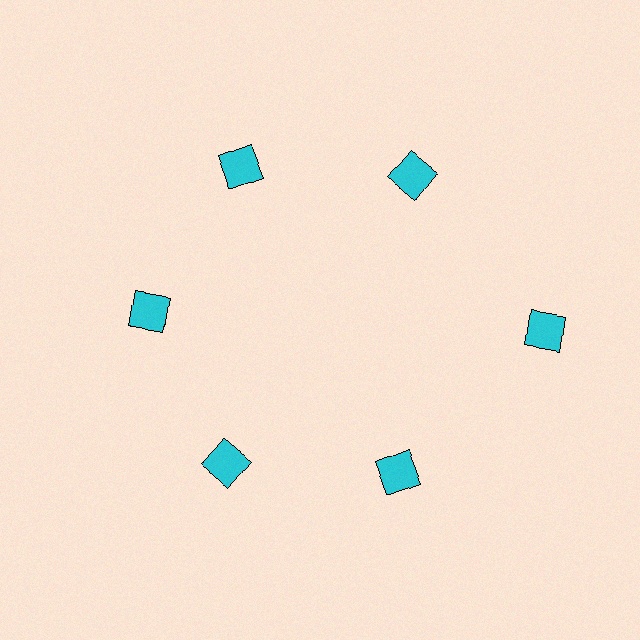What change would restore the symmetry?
The symmetry would be restored by moving it inward, back onto the ring so that all 6 squares sit at equal angles and equal distance from the center.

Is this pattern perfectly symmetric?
No. The 6 cyan squares are arranged in a ring, but one element near the 3 o'clock position is pushed outward from the center, breaking the 6-fold rotational symmetry.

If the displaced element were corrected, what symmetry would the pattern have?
It would have 6-fold rotational symmetry — the pattern would map onto itself every 60 degrees.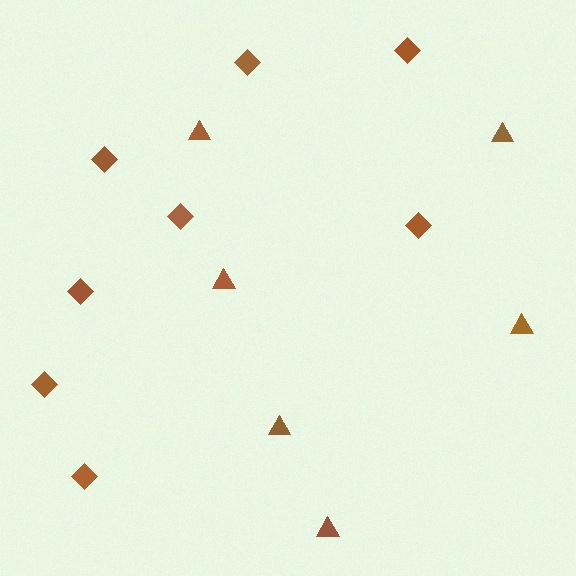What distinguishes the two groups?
There are 2 groups: one group of triangles (6) and one group of diamonds (8).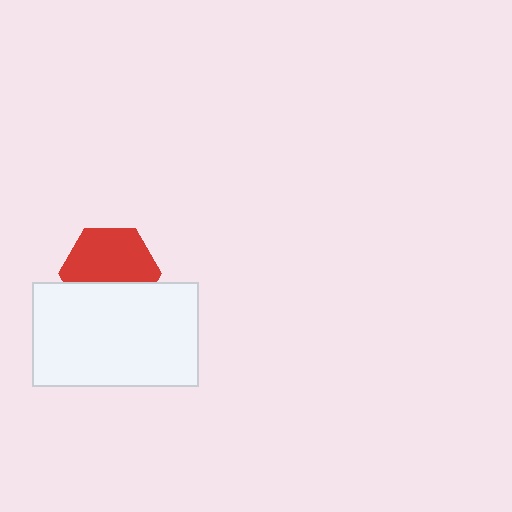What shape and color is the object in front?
The object in front is a white rectangle.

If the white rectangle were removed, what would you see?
You would see the complete red hexagon.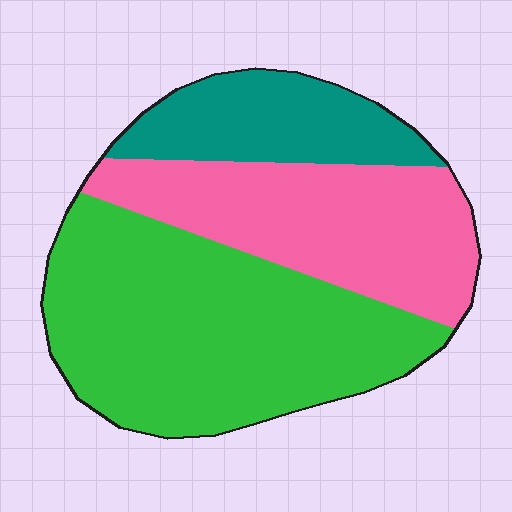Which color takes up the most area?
Green, at roughly 50%.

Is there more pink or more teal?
Pink.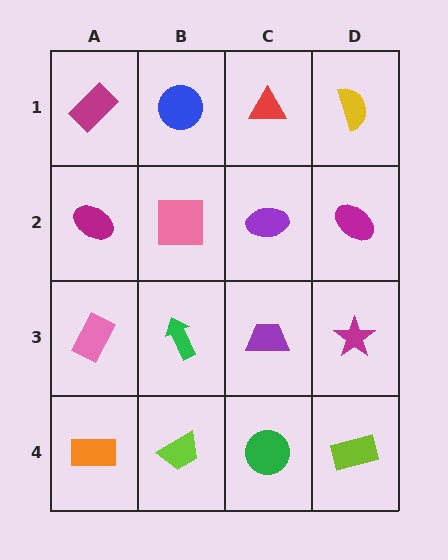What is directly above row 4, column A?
A pink rectangle.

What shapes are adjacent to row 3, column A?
A magenta ellipse (row 2, column A), an orange rectangle (row 4, column A), a green arrow (row 3, column B).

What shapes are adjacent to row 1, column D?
A magenta ellipse (row 2, column D), a red triangle (row 1, column C).